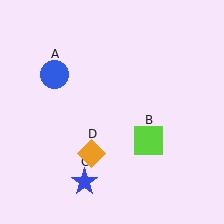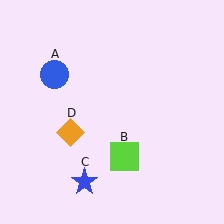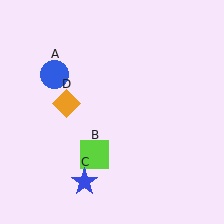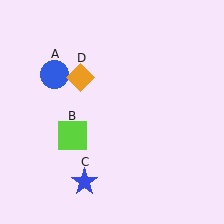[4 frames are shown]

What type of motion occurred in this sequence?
The lime square (object B), orange diamond (object D) rotated clockwise around the center of the scene.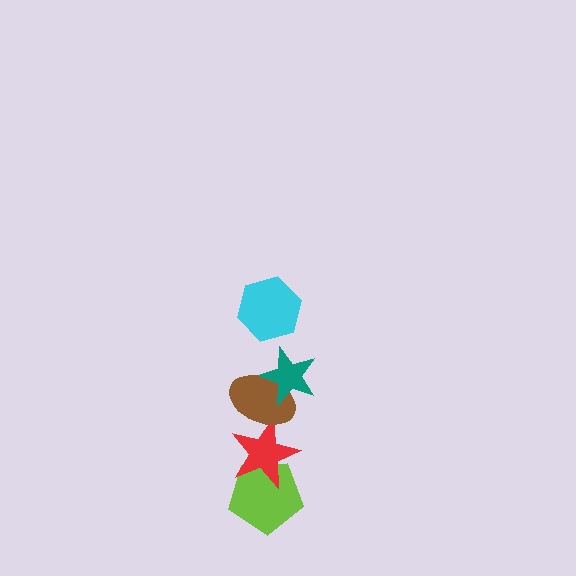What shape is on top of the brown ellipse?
The teal star is on top of the brown ellipse.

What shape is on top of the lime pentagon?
The red star is on top of the lime pentagon.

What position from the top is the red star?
The red star is 4th from the top.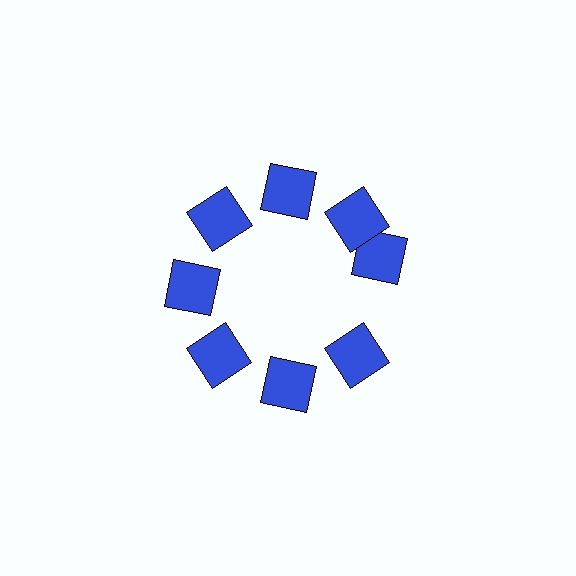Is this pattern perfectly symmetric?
No. The 8 blue squares are arranged in a ring, but one element near the 3 o'clock position is rotated out of alignment along the ring, breaking the 8-fold rotational symmetry.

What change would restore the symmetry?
The symmetry would be restored by rotating it back into even spacing with its neighbors so that all 8 squares sit at equal angles and equal distance from the center.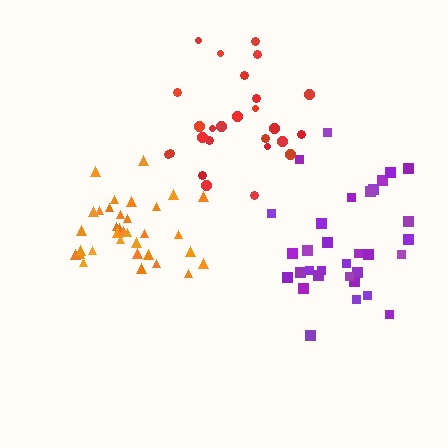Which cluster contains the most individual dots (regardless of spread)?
Orange (34).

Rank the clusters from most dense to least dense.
orange, purple, red.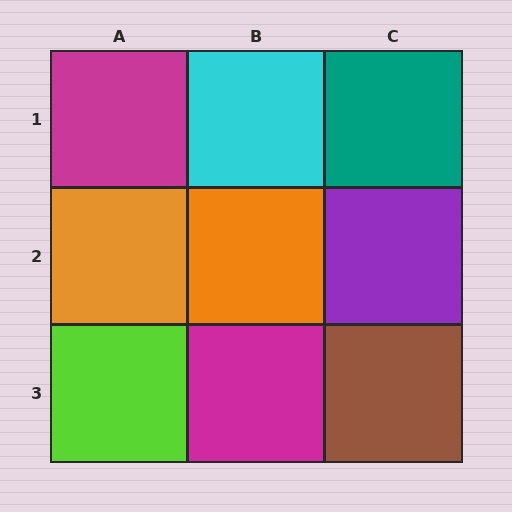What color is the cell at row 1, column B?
Cyan.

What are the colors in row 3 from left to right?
Lime, magenta, brown.